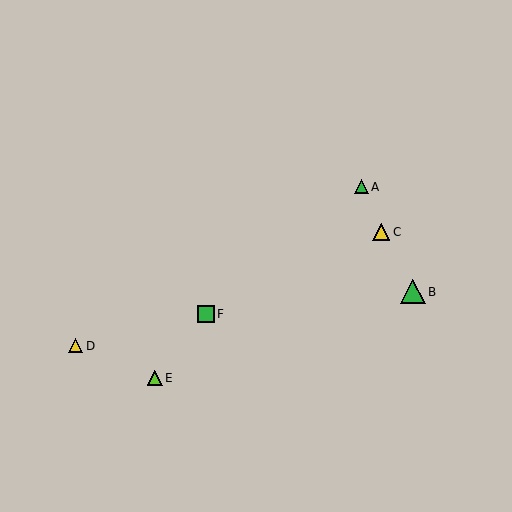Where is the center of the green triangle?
The center of the green triangle is at (361, 187).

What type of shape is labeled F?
Shape F is a green square.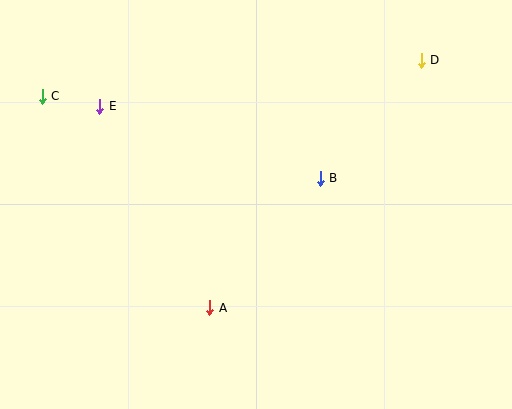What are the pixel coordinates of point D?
Point D is at (421, 60).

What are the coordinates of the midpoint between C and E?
The midpoint between C and E is at (71, 101).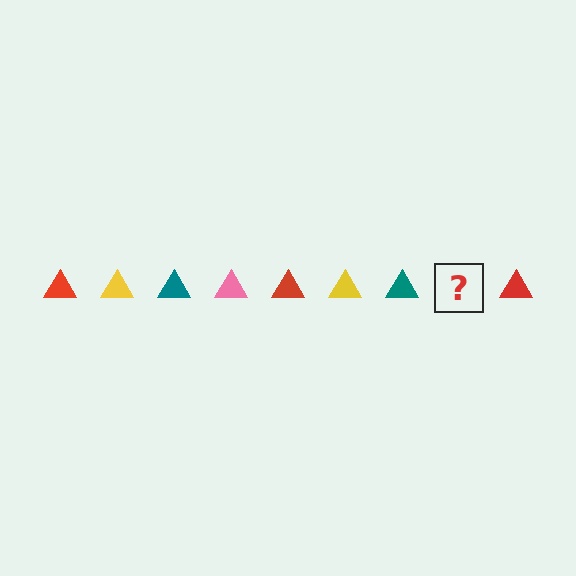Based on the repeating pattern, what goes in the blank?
The blank should be a pink triangle.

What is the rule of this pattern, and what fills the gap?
The rule is that the pattern cycles through red, yellow, teal, pink triangles. The gap should be filled with a pink triangle.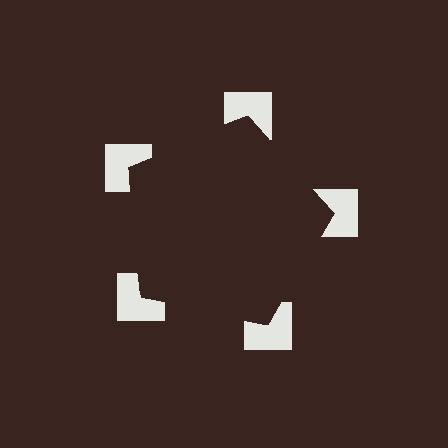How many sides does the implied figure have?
5 sides.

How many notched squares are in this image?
There are 5 — one at each vertex of the illusory pentagon.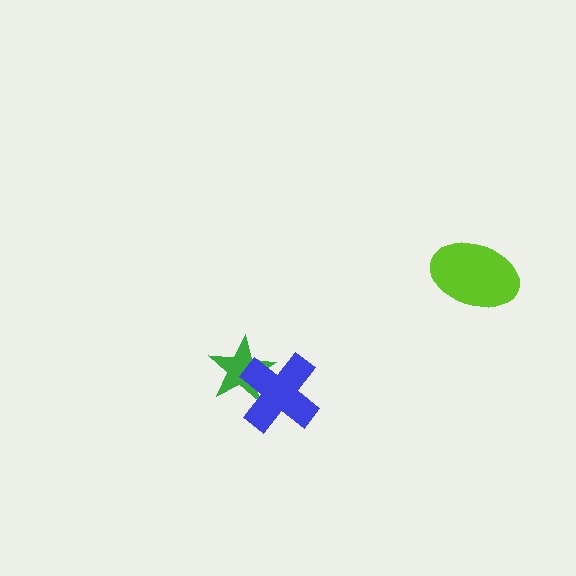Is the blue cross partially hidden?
No, no other shape covers it.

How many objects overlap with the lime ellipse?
0 objects overlap with the lime ellipse.